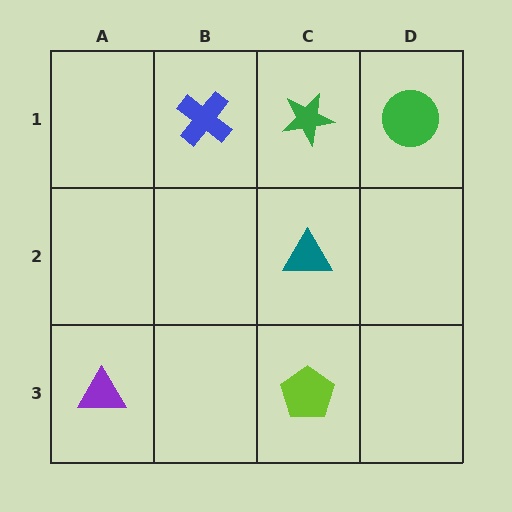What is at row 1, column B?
A blue cross.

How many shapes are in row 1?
3 shapes.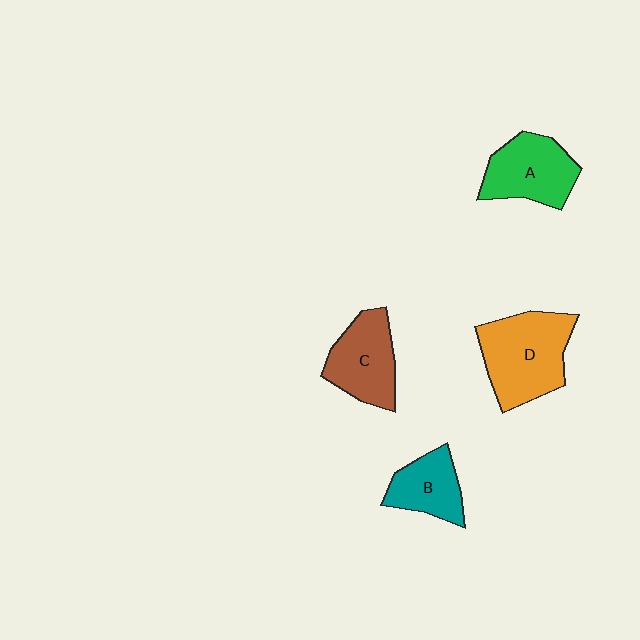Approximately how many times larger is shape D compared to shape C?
Approximately 1.3 times.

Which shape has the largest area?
Shape D (orange).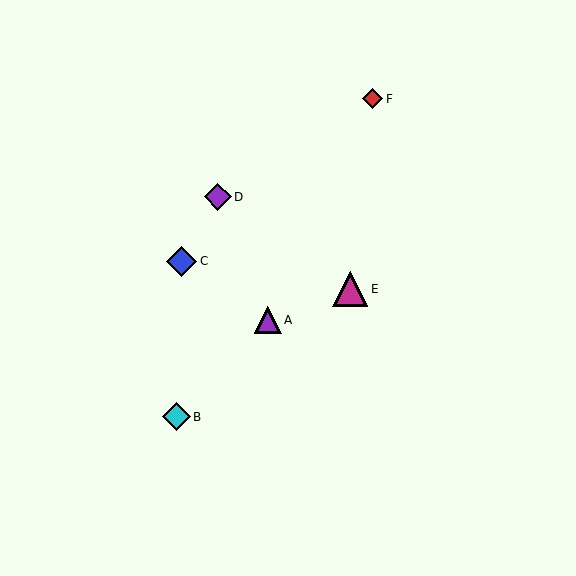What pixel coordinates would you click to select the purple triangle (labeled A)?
Click at (268, 320) to select the purple triangle A.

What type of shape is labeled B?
Shape B is a cyan diamond.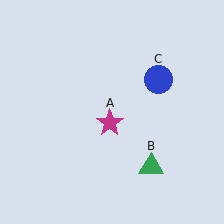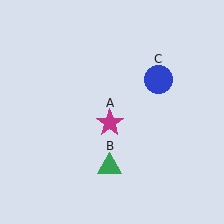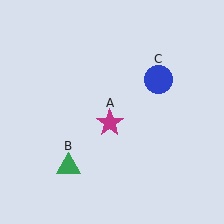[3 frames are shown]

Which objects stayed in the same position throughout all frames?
Magenta star (object A) and blue circle (object C) remained stationary.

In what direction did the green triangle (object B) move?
The green triangle (object B) moved left.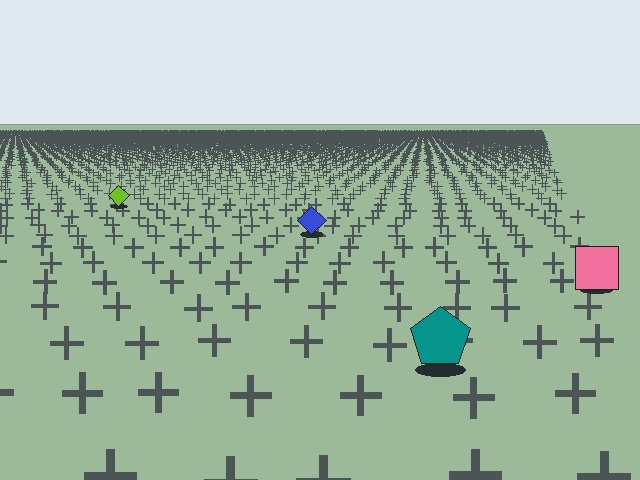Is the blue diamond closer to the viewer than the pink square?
No. The pink square is closer — you can tell from the texture gradient: the ground texture is coarser near it.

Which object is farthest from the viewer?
The lime diamond is farthest from the viewer. It appears smaller and the ground texture around it is denser.